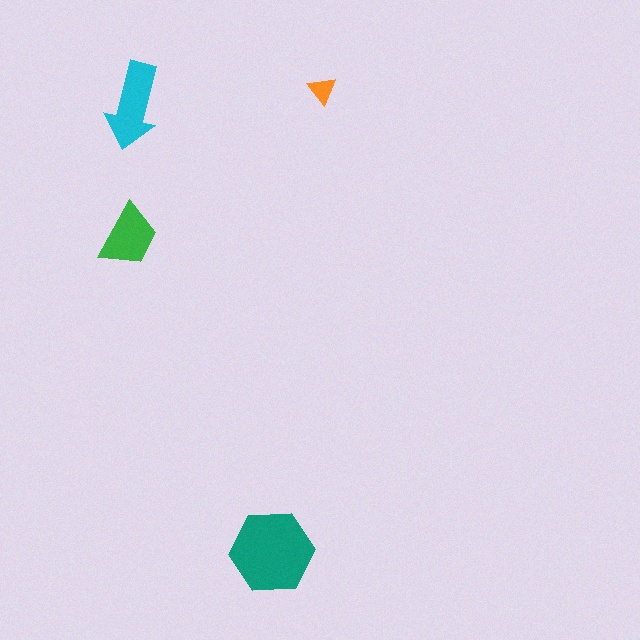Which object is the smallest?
The orange triangle.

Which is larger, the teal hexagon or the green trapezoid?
The teal hexagon.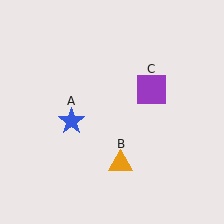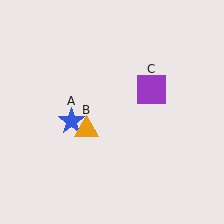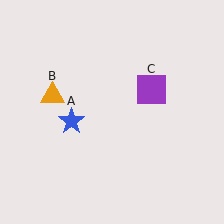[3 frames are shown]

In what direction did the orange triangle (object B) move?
The orange triangle (object B) moved up and to the left.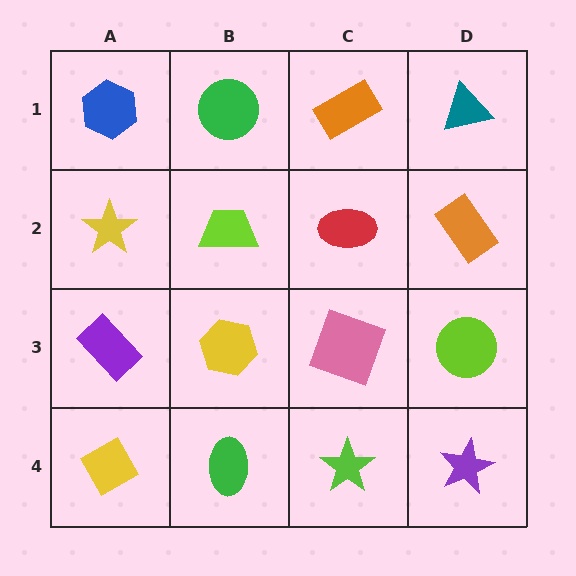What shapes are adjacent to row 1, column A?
A yellow star (row 2, column A), a green circle (row 1, column B).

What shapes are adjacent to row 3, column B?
A lime trapezoid (row 2, column B), a green ellipse (row 4, column B), a purple rectangle (row 3, column A), a pink square (row 3, column C).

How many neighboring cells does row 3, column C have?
4.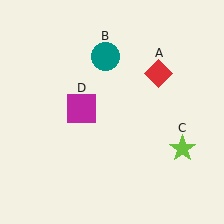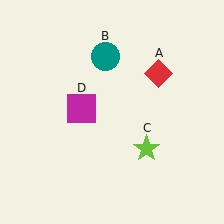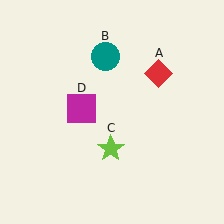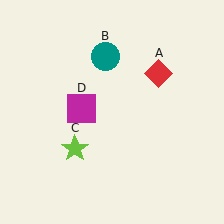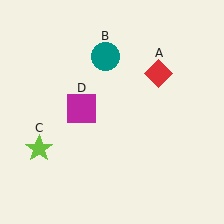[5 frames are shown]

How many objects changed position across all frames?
1 object changed position: lime star (object C).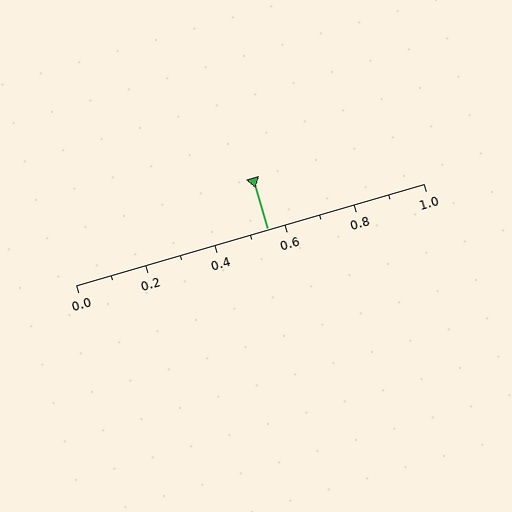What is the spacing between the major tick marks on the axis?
The major ticks are spaced 0.2 apart.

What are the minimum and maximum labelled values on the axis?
The axis runs from 0.0 to 1.0.